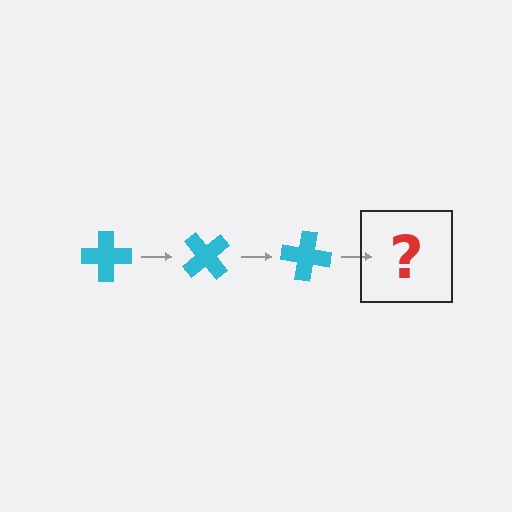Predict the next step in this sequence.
The next step is a cyan cross rotated 150 degrees.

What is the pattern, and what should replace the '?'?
The pattern is that the cross rotates 50 degrees each step. The '?' should be a cyan cross rotated 150 degrees.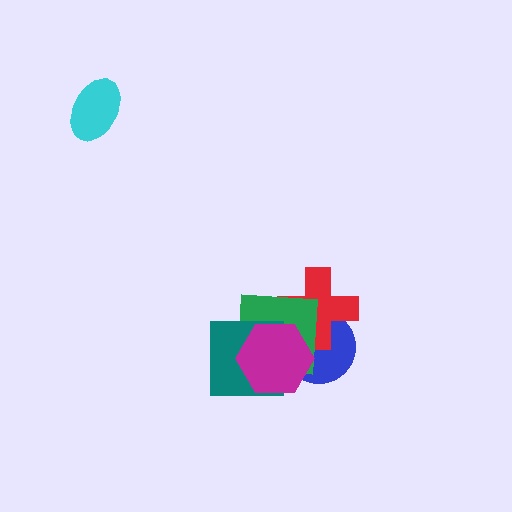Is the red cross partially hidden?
Yes, it is partially covered by another shape.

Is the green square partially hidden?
Yes, it is partially covered by another shape.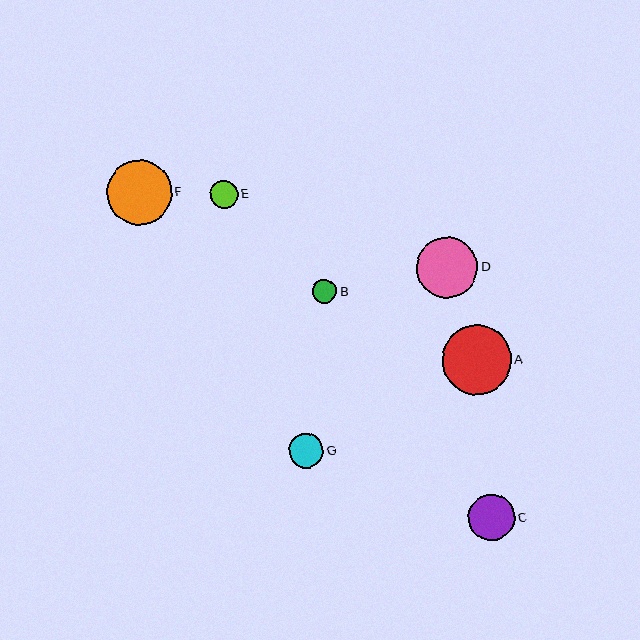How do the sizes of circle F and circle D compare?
Circle F and circle D are approximately the same size.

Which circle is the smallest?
Circle B is the smallest with a size of approximately 24 pixels.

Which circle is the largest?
Circle A is the largest with a size of approximately 69 pixels.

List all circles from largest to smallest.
From largest to smallest: A, F, D, C, G, E, B.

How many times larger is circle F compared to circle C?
Circle F is approximately 1.4 times the size of circle C.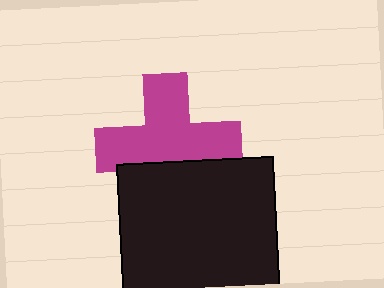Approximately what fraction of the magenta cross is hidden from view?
Roughly 30% of the magenta cross is hidden behind the black square.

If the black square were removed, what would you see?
You would see the complete magenta cross.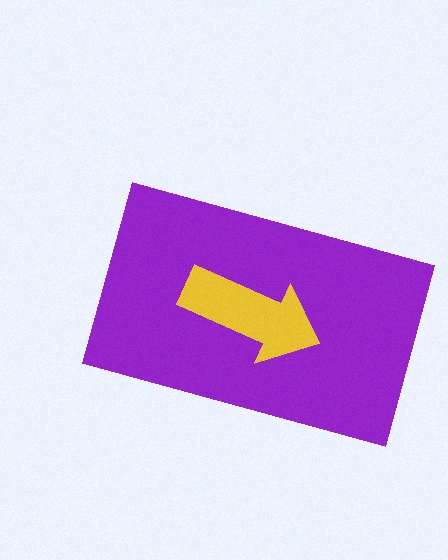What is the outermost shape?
The purple rectangle.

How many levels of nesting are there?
2.